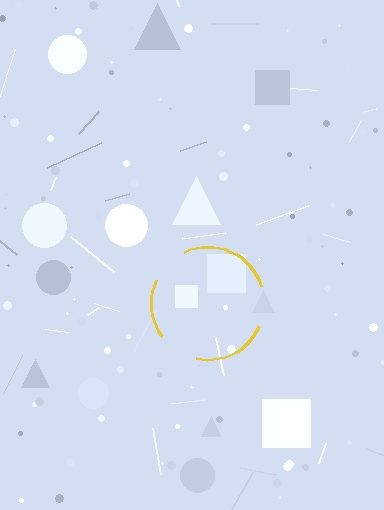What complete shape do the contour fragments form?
The contour fragments form a circle.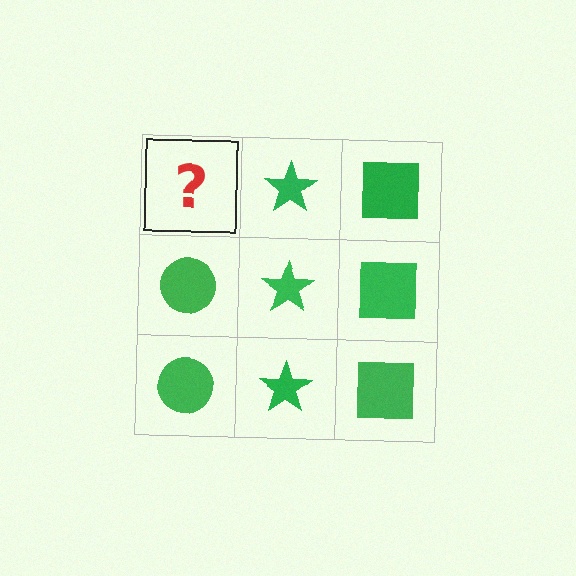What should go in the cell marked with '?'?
The missing cell should contain a green circle.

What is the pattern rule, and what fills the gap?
The rule is that each column has a consistent shape. The gap should be filled with a green circle.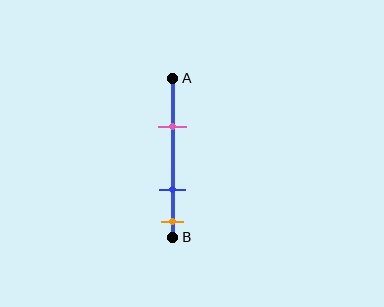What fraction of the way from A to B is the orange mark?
The orange mark is approximately 90% (0.9) of the way from A to B.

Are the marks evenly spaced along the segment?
No, the marks are not evenly spaced.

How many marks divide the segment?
There are 3 marks dividing the segment.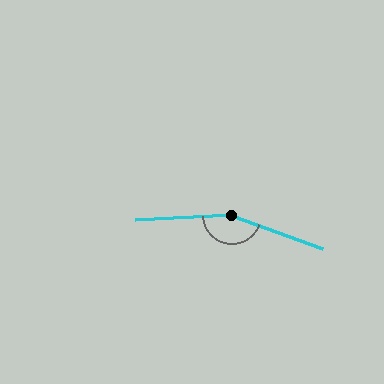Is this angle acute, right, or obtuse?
It is obtuse.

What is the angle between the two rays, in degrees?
Approximately 157 degrees.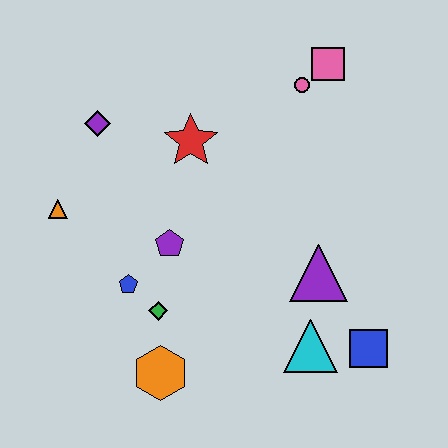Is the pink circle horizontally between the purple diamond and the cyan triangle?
Yes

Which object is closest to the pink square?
The pink circle is closest to the pink square.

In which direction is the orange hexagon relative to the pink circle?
The orange hexagon is below the pink circle.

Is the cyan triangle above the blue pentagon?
No